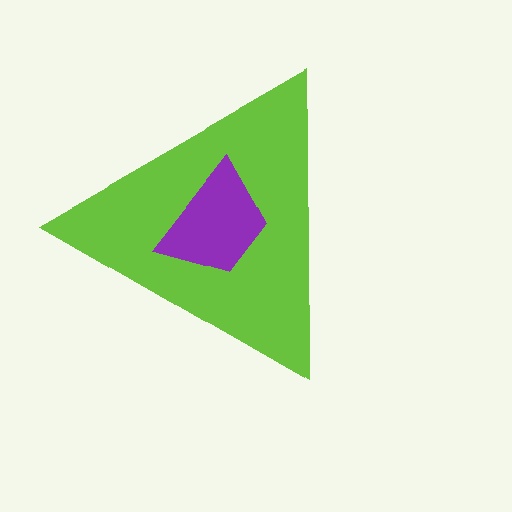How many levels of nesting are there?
2.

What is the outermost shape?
The lime triangle.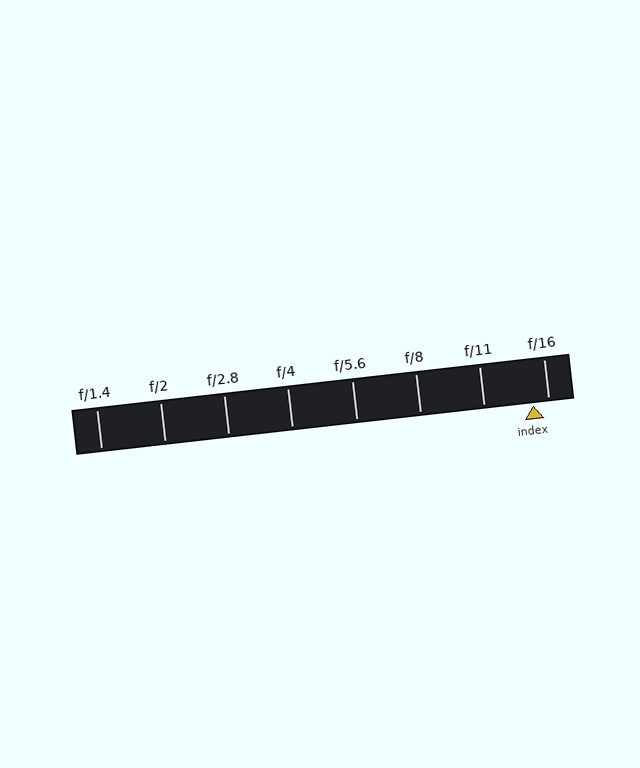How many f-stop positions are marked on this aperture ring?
There are 8 f-stop positions marked.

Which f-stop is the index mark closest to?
The index mark is closest to f/16.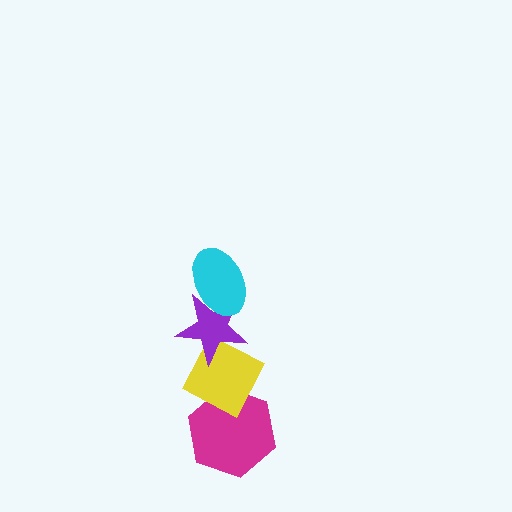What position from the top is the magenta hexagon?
The magenta hexagon is 4th from the top.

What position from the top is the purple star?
The purple star is 2nd from the top.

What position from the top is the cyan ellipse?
The cyan ellipse is 1st from the top.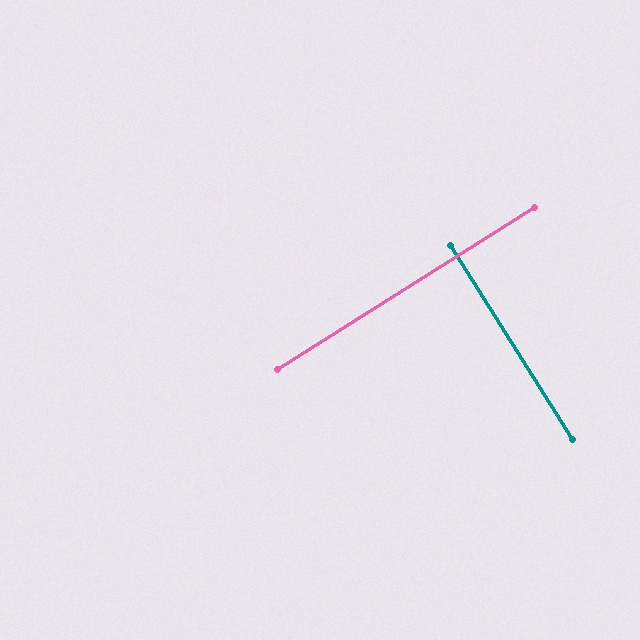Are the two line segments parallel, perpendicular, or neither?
Perpendicular — they meet at approximately 90°.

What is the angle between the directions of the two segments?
Approximately 90 degrees.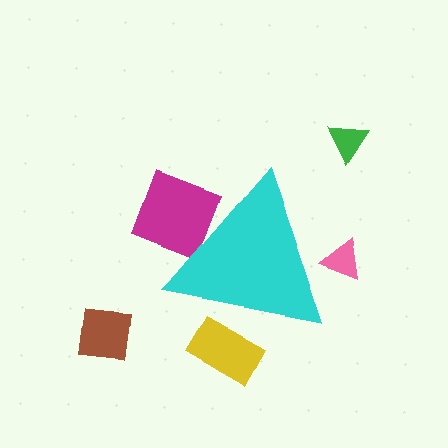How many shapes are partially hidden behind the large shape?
3 shapes are partially hidden.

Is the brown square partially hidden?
No, the brown square is fully visible.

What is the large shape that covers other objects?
A cyan triangle.